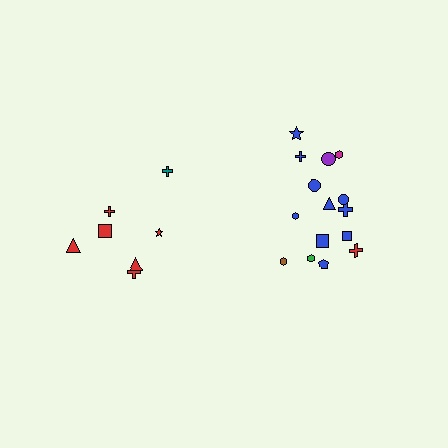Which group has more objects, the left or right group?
The right group.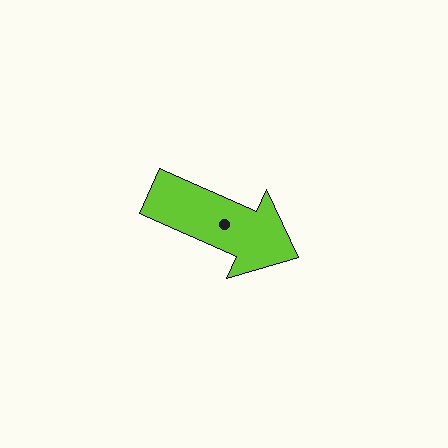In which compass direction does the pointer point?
Southeast.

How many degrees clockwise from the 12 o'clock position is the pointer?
Approximately 114 degrees.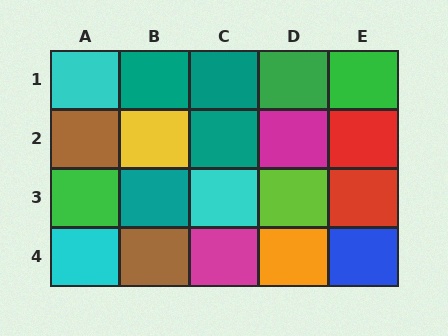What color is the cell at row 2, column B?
Yellow.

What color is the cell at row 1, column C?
Teal.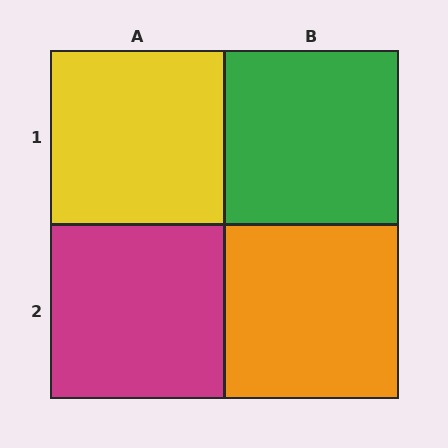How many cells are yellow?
1 cell is yellow.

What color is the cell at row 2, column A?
Magenta.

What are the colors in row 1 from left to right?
Yellow, green.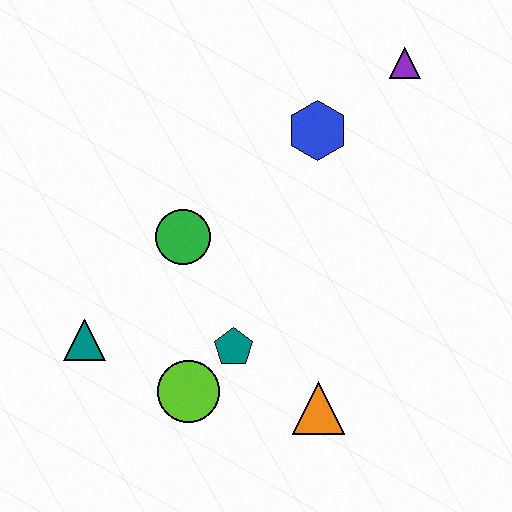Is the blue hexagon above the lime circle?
Yes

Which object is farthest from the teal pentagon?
The purple triangle is farthest from the teal pentagon.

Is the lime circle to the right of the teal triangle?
Yes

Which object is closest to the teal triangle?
The lime circle is closest to the teal triangle.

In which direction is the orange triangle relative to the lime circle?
The orange triangle is to the right of the lime circle.